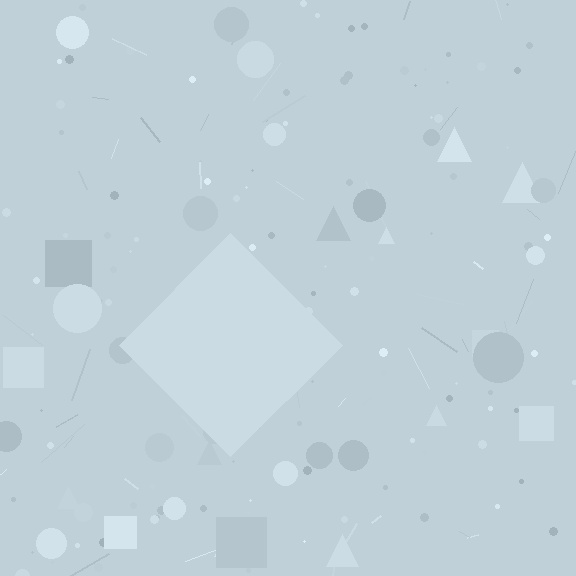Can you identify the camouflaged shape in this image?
The camouflaged shape is a diamond.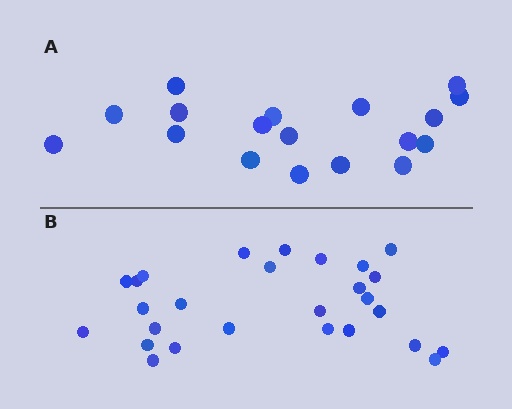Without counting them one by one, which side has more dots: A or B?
Region B (the bottom region) has more dots.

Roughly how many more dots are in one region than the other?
Region B has roughly 8 or so more dots than region A.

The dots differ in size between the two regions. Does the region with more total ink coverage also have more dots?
No. Region A has more total ink coverage because its dots are larger, but region B actually contains more individual dots. Total area can be misleading — the number of items is what matters here.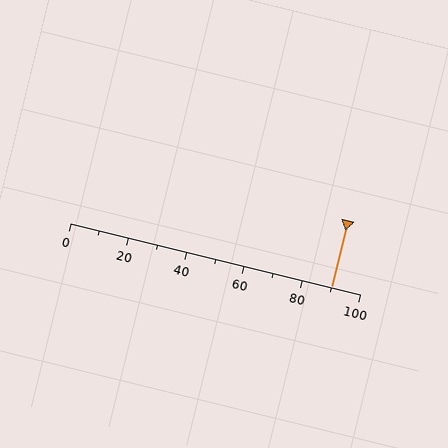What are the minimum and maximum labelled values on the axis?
The axis runs from 0 to 100.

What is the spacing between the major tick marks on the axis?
The major ticks are spaced 20 apart.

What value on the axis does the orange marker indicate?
The marker indicates approximately 90.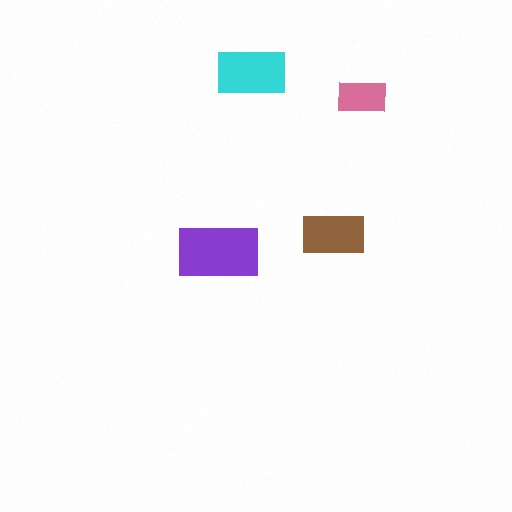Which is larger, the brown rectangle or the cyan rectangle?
The cyan one.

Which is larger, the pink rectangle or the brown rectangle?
The brown one.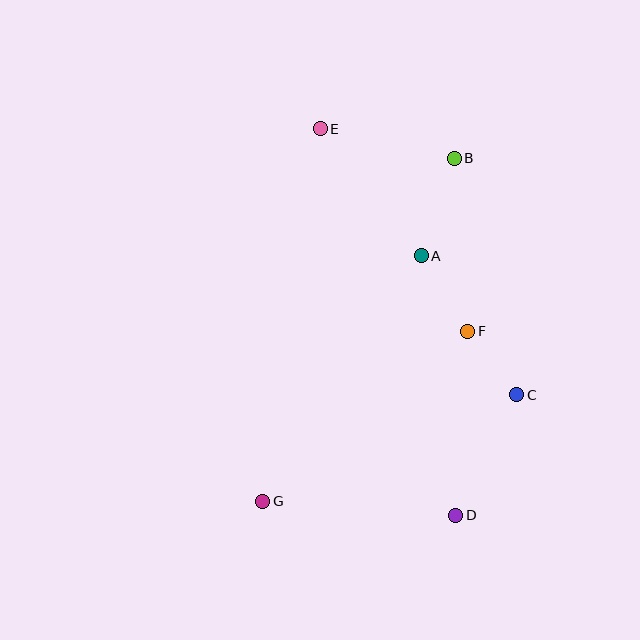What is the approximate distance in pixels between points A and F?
The distance between A and F is approximately 88 pixels.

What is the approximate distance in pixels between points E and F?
The distance between E and F is approximately 250 pixels.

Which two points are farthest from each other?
Points D and E are farthest from each other.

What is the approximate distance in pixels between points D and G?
The distance between D and G is approximately 193 pixels.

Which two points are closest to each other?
Points C and F are closest to each other.